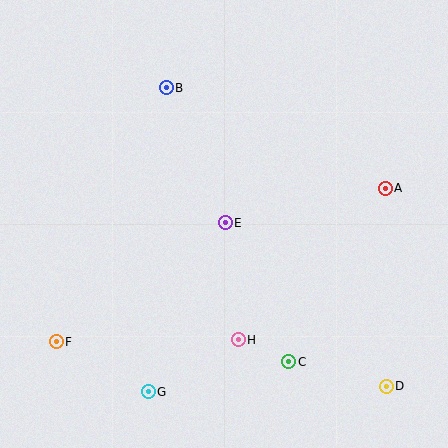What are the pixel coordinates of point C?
Point C is at (289, 362).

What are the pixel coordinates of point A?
Point A is at (385, 188).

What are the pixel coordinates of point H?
Point H is at (239, 340).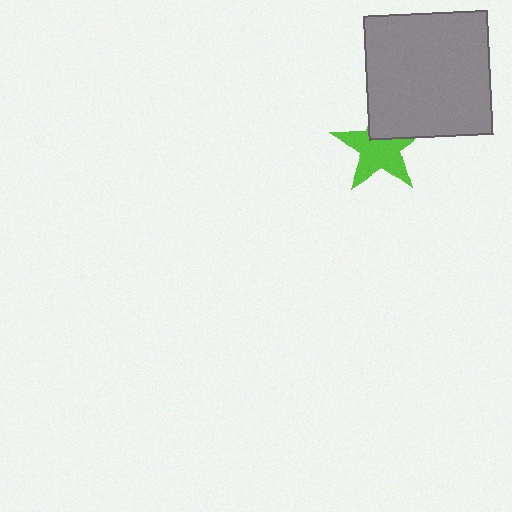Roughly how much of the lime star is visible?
Most of it is visible (roughly 69%).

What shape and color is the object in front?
The object in front is a gray square.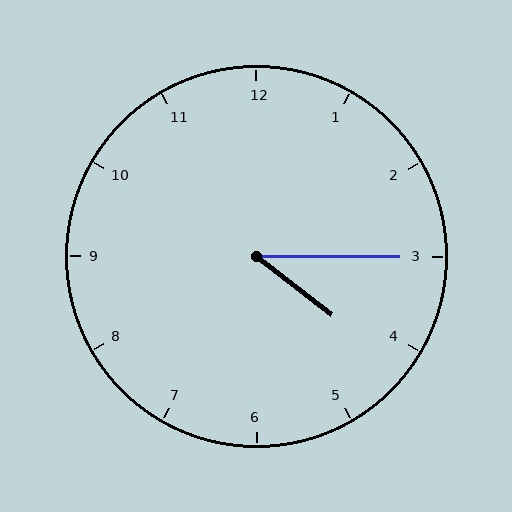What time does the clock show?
4:15.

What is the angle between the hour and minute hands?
Approximately 38 degrees.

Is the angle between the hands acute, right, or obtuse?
It is acute.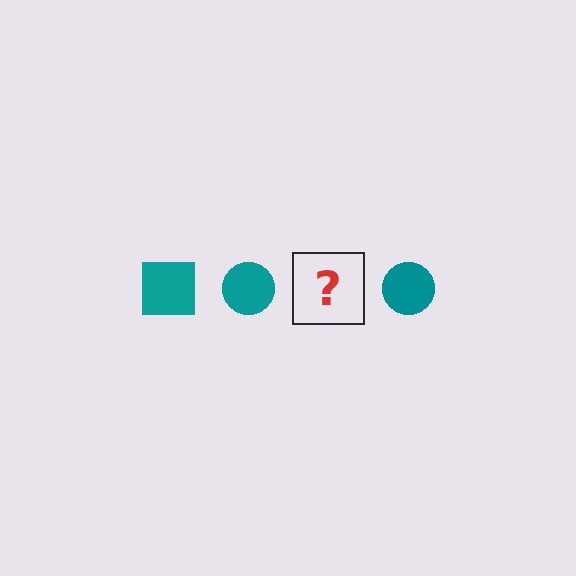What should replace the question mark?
The question mark should be replaced with a teal square.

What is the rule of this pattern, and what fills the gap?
The rule is that the pattern cycles through square, circle shapes in teal. The gap should be filled with a teal square.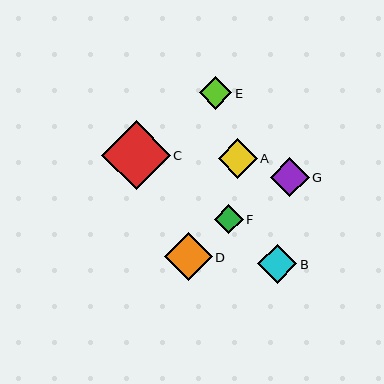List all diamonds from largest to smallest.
From largest to smallest: C, D, A, B, G, E, F.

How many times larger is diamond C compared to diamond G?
Diamond C is approximately 1.7 times the size of diamond G.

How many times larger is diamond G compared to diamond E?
Diamond G is approximately 1.2 times the size of diamond E.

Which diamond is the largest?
Diamond C is the largest with a size of approximately 68 pixels.